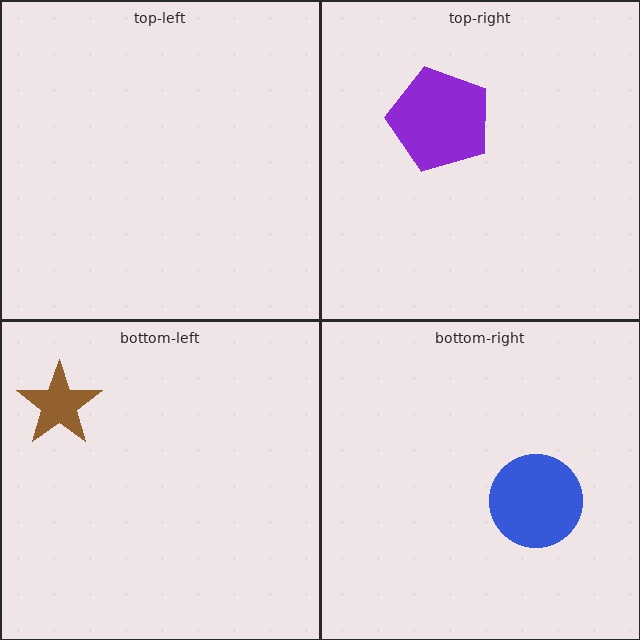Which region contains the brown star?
The bottom-left region.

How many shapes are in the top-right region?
1.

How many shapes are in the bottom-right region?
1.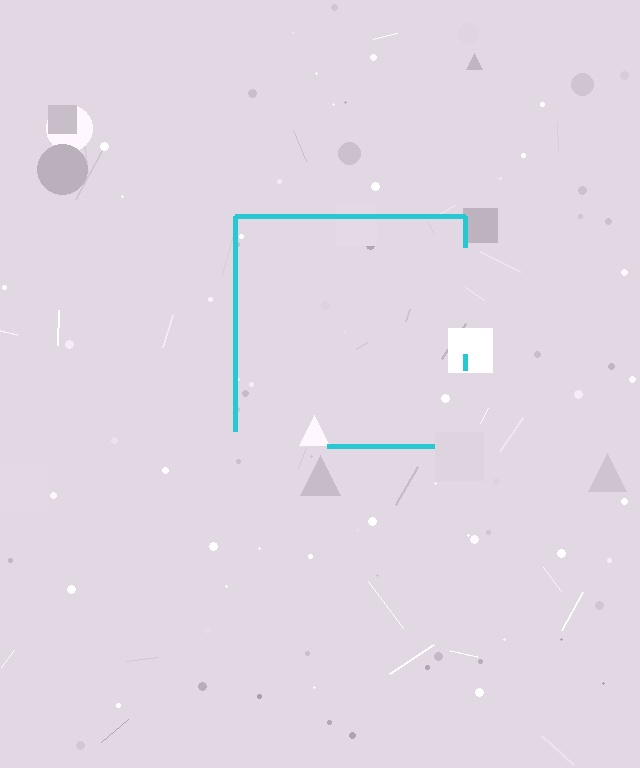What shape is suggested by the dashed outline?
The dashed outline suggests a square.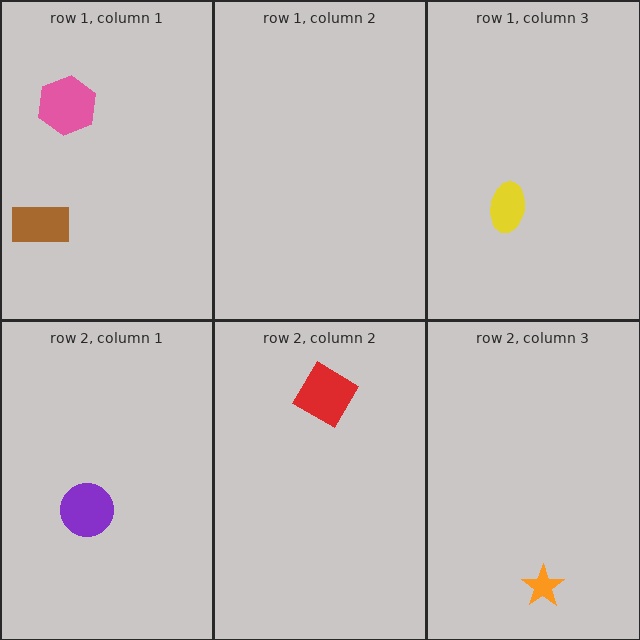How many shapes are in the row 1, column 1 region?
2.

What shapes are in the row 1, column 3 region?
The yellow ellipse.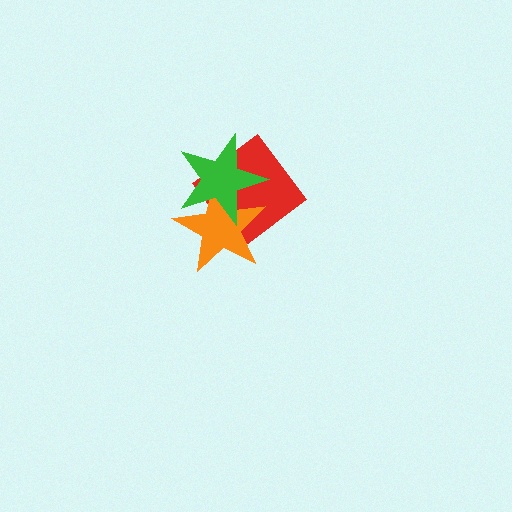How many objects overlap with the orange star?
2 objects overlap with the orange star.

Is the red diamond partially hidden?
Yes, it is partially covered by another shape.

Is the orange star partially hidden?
Yes, it is partially covered by another shape.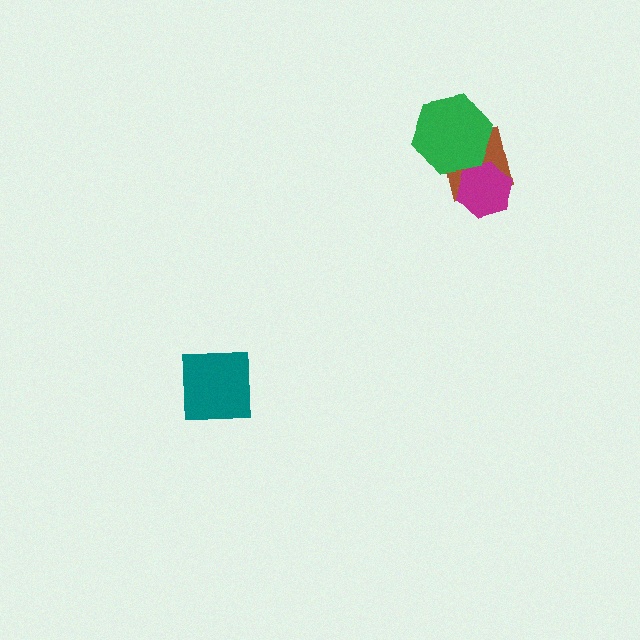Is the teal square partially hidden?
No, no other shape covers it.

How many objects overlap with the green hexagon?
1 object overlaps with the green hexagon.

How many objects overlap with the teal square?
0 objects overlap with the teal square.